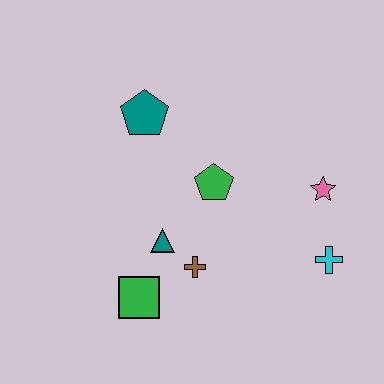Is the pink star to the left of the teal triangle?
No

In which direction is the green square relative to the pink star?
The green square is to the left of the pink star.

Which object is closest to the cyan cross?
The pink star is closest to the cyan cross.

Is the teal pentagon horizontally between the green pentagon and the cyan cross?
No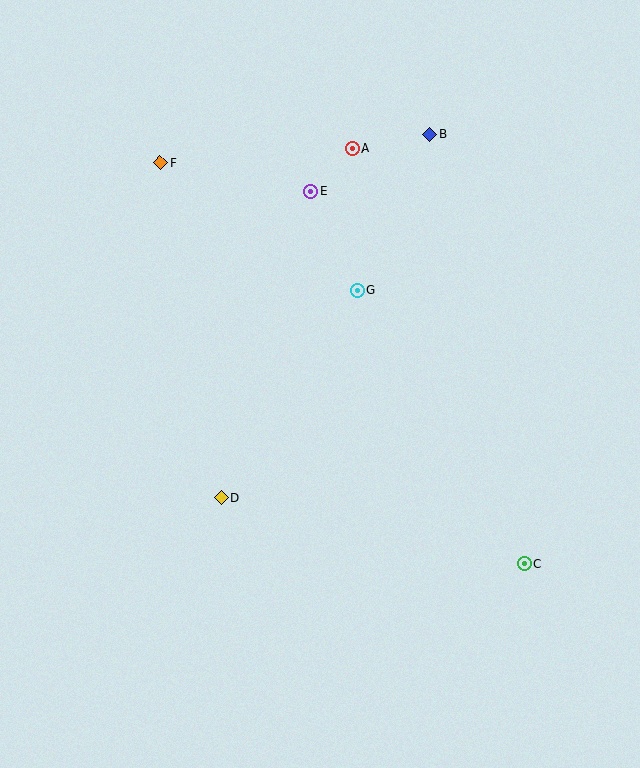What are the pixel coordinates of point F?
Point F is at (160, 162).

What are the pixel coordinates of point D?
Point D is at (221, 498).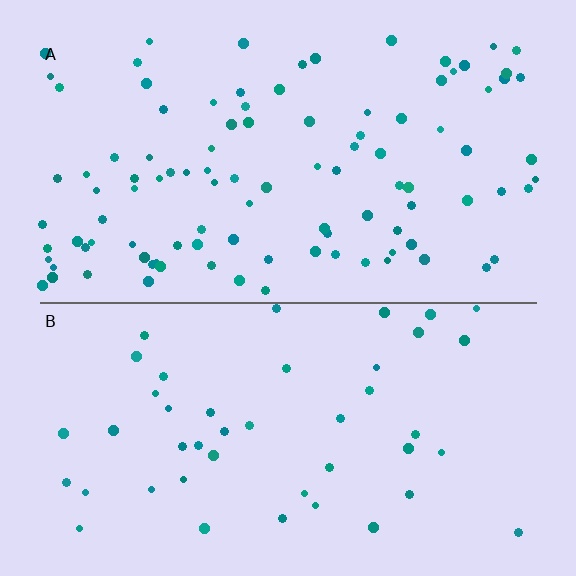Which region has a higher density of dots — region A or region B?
A (the top).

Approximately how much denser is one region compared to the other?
Approximately 2.3× — region A over region B.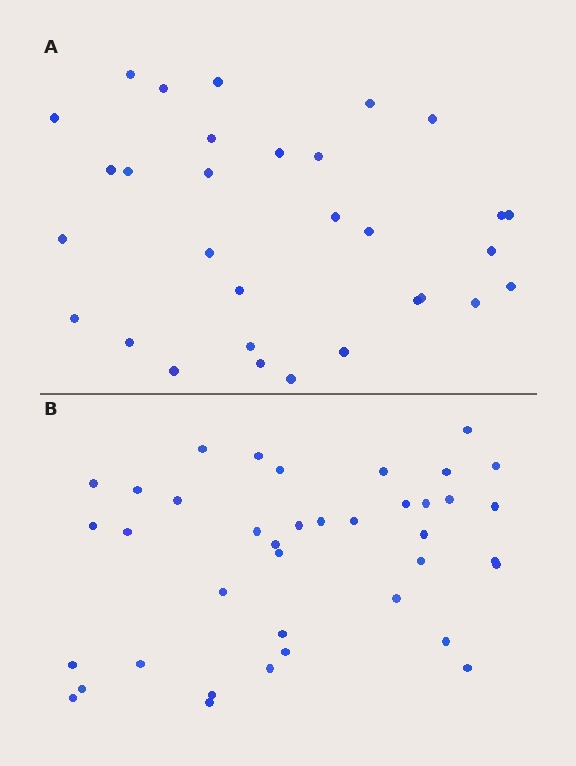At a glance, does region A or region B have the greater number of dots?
Region B (the bottom region) has more dots.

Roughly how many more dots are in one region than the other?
Region B has roughly 8 or so more dots than region A.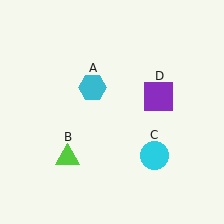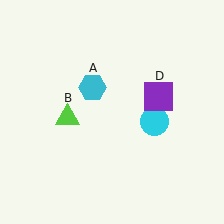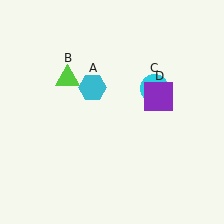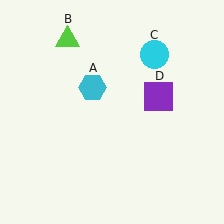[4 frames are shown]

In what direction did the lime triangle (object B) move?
The lime triangle (object B) moved up.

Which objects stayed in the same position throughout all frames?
Cyan hexagon (object A) and purple square (object D) remained stationary.